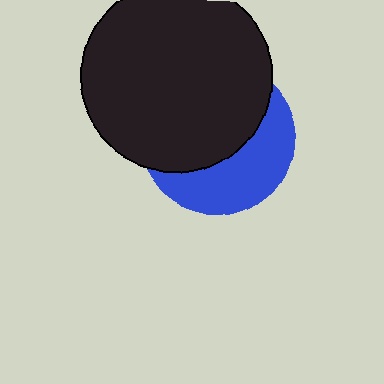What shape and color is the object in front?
The object in front is a black circle.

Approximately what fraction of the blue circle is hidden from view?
Roughly 59% of the blue circle is hidden behind the black circle.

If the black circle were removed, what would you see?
You would see the complete blue circle.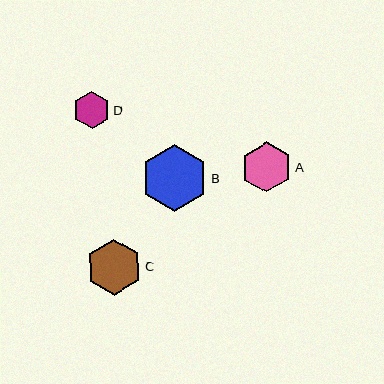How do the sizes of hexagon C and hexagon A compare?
Hexagon C and hexagon A are approximately the same size.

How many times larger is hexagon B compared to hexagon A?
Hexagon B is approximately 1.3 times the size of hexagon A.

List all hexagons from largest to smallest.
From largest to smallest: B, C, A, D.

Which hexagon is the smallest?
Hexagon D is the smallest with a size of approximately 37 pixels.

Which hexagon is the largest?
Hexagon B is the largest with a size of approximately 67 pixels.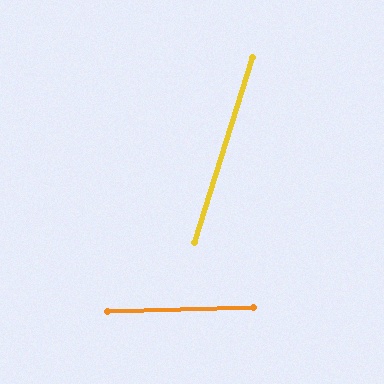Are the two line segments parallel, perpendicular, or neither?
Neither parallel nor perpendicular — they differ by about 71°.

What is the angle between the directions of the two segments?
Approximately 71 degrees.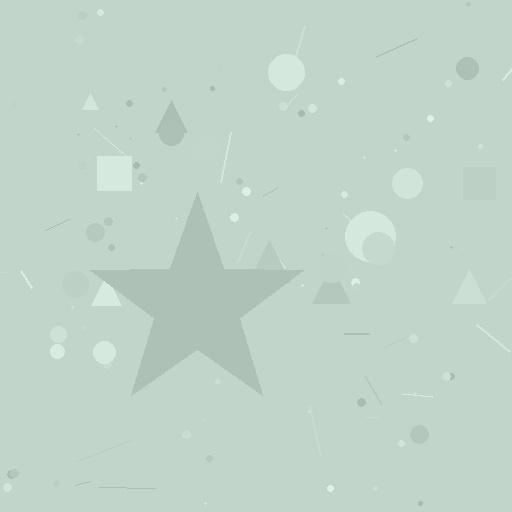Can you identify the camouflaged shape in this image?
The camouflaged shape is a star.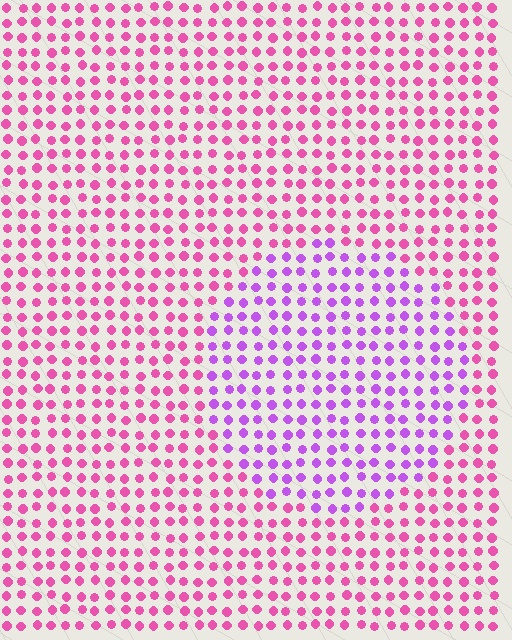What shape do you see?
I see a circle.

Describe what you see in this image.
The image is filled with small pink elements in a uniform arrangement. A circle-shaped region is visible where the elements are tinted to a slightly different hue, forming a subtle color boundary.